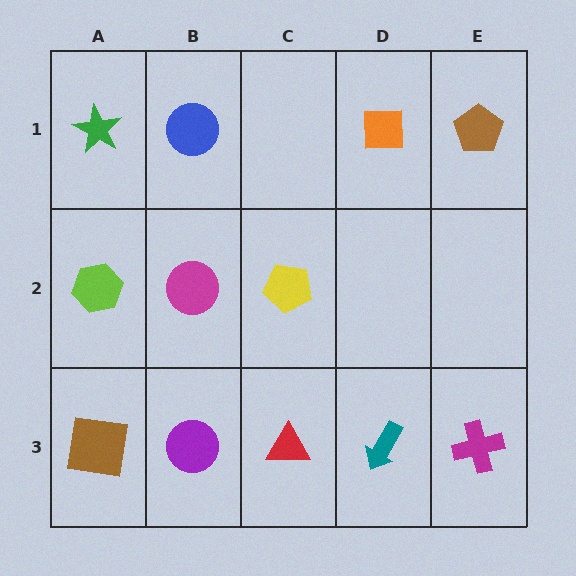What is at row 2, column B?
A magenta circle.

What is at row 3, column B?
A purple circle.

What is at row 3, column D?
A teal arrow.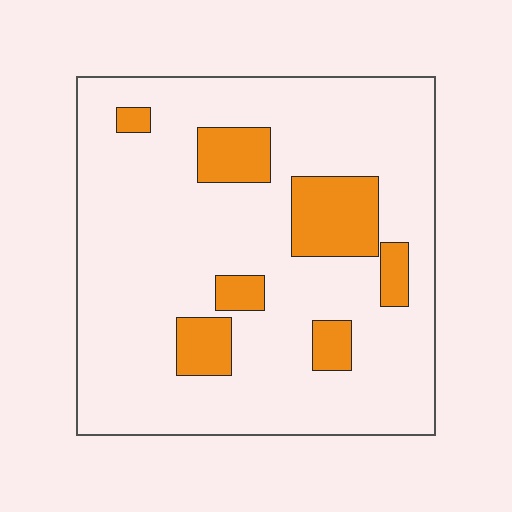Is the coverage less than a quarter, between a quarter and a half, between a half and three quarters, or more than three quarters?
Less than a quarter.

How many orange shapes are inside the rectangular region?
7.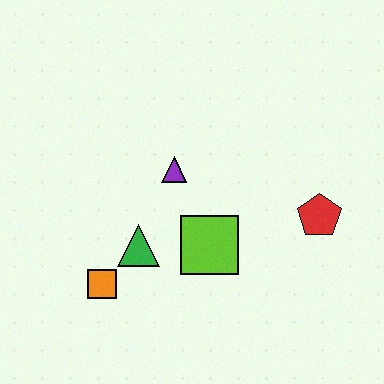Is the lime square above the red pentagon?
No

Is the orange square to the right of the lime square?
No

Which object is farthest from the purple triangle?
The red pentagon is farthest from the purple triangle.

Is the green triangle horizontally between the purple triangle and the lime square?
No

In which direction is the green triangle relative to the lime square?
The green triangle is to the left of the lime square.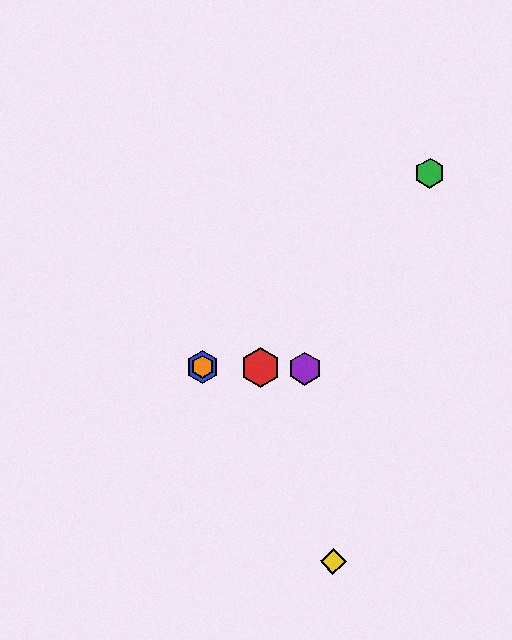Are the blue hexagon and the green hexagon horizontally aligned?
No, the blue hexagon is at y≈367 and the green hexagon is at y≈173.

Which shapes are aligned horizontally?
The red hexagon, the blue hexagon, the purple hexagon, the orange hexagon are aligned horizontally.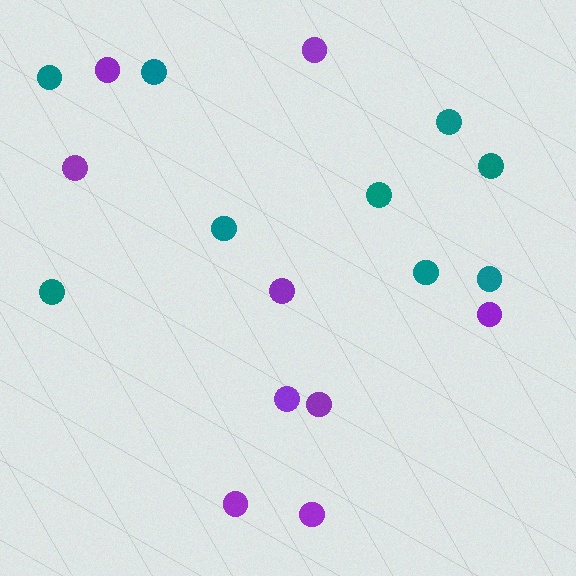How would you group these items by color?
There are 2 groups: one group of purple circles (9) and one group of teal circles (9).